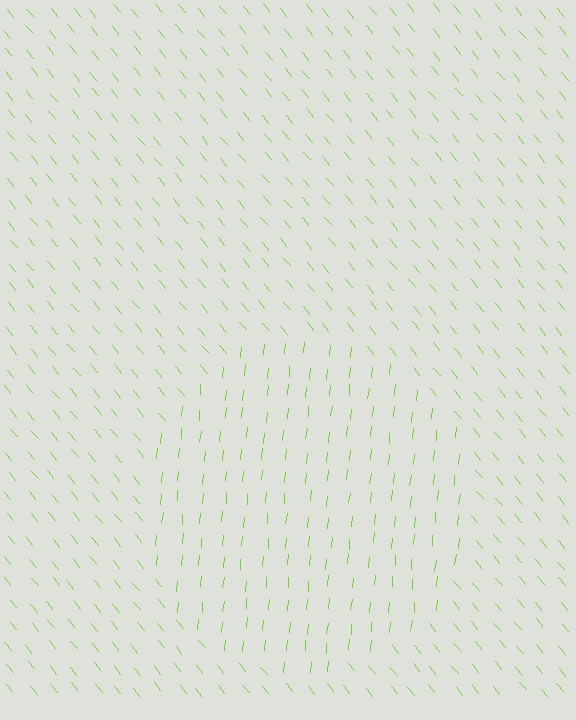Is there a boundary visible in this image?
Yes, there is a texture boundary formed by a change in line orientation.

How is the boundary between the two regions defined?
The boundary is defined purely by a change in line orientation (approximately 45 degrees difference). All lines are the same color and thickness.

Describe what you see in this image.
The image is filled with small lime line segments. A circle region in the image has lines oriented differently from the surrounding lines, creating a visible texture boundary.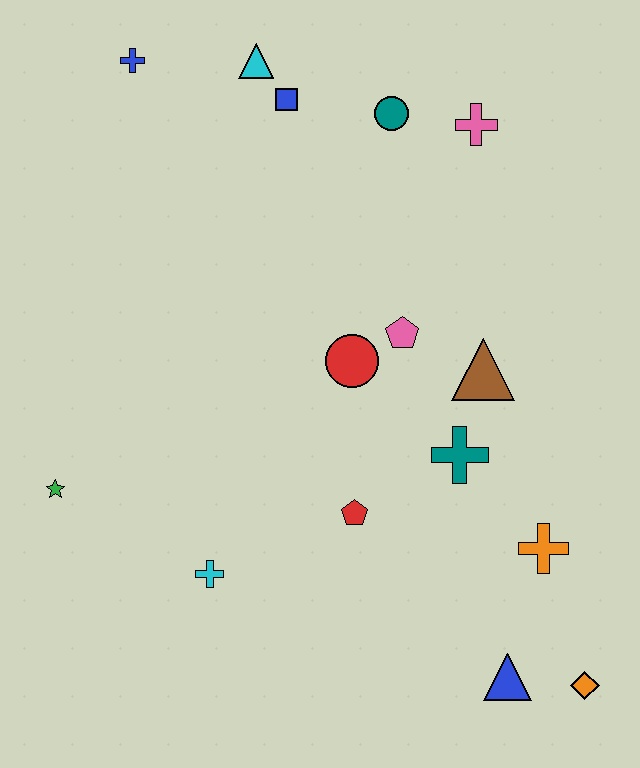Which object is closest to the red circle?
The pink pentagon is closest to the red circle.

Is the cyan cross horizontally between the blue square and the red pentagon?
No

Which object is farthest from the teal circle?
The orange diamond is farthest from the teal circle.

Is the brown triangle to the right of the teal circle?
Yes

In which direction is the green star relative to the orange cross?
The green star is to the left of the orange cross.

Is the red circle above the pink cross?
No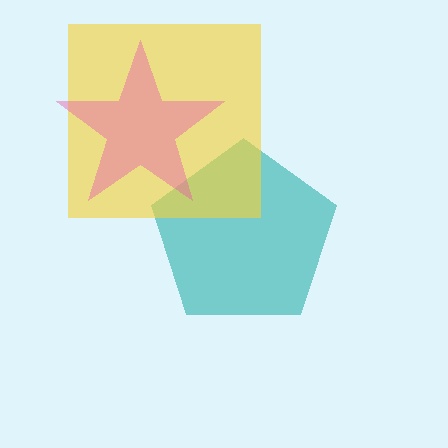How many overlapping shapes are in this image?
There are 3 overlapping shapes in the image.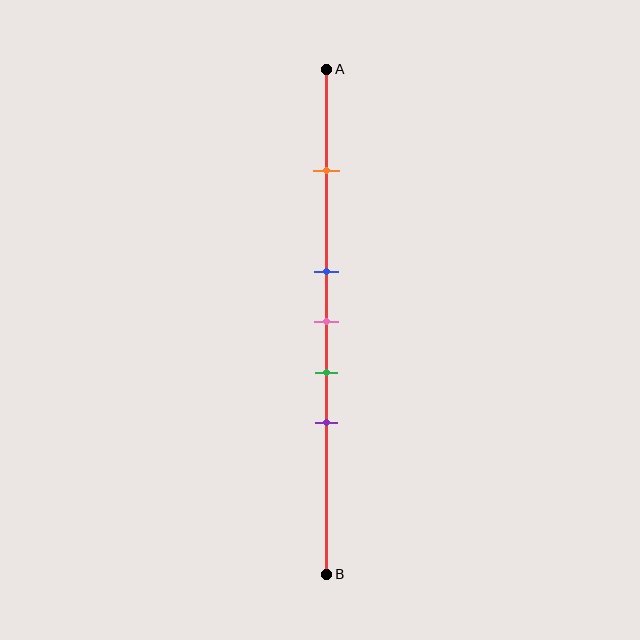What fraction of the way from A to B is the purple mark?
The purple mark is approximately 70% (0.7) of the way from A to B.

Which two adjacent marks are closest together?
The blue and pink marks are the closest adjacent pair.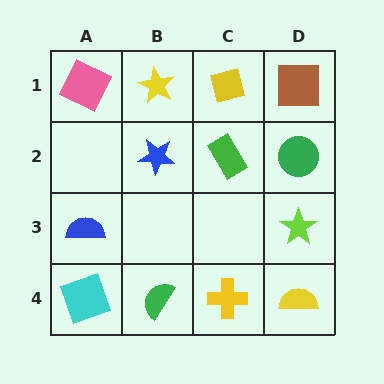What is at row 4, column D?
A yellow semicircle.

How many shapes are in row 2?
3 shapes.